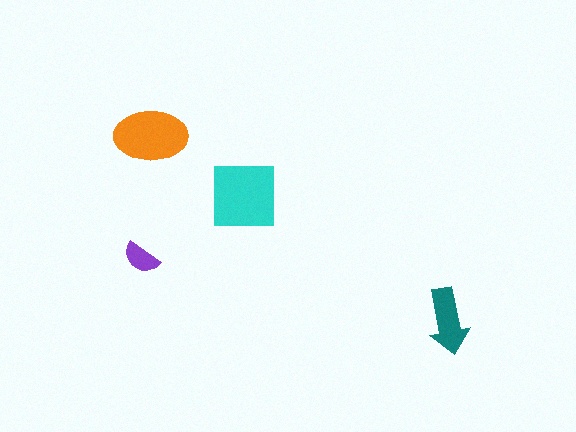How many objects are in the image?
There are 4 objects in the image.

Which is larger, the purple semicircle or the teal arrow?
The teal arrow.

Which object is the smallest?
The purple semicircle.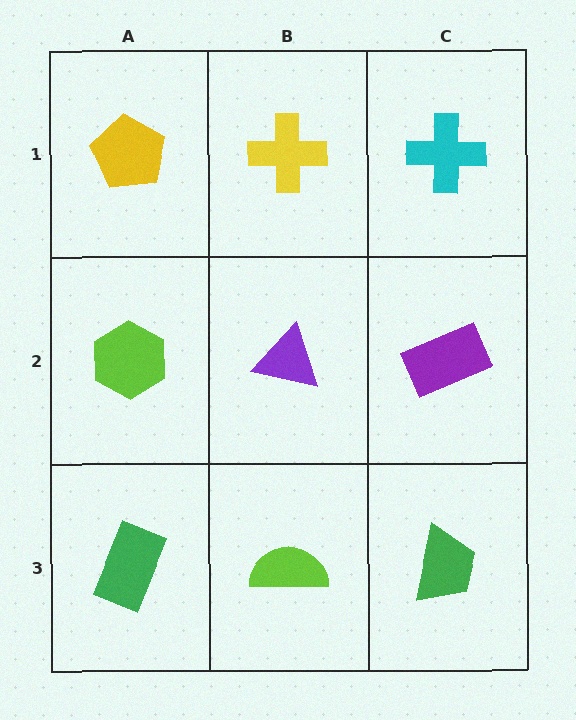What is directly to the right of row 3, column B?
A green trapezoid.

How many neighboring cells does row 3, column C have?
2.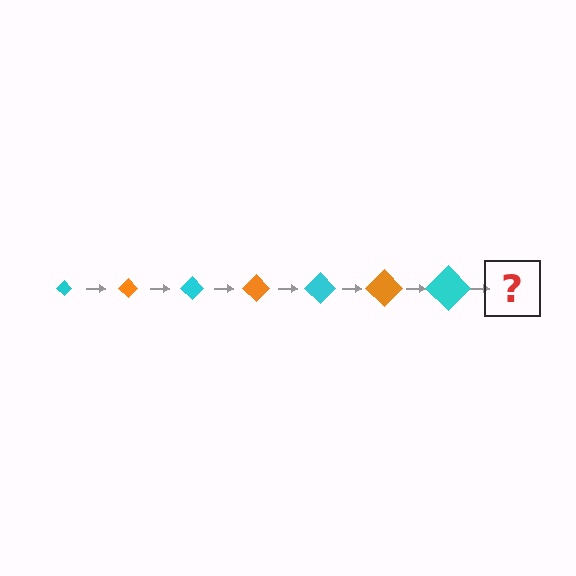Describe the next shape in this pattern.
It should be an orange diamond, larger than the previous one.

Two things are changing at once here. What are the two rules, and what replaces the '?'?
The two rules are that the diamond grows larger each step and the color cycles through cyan and orange. The '?' should be an orange diamond, larger than the previous one.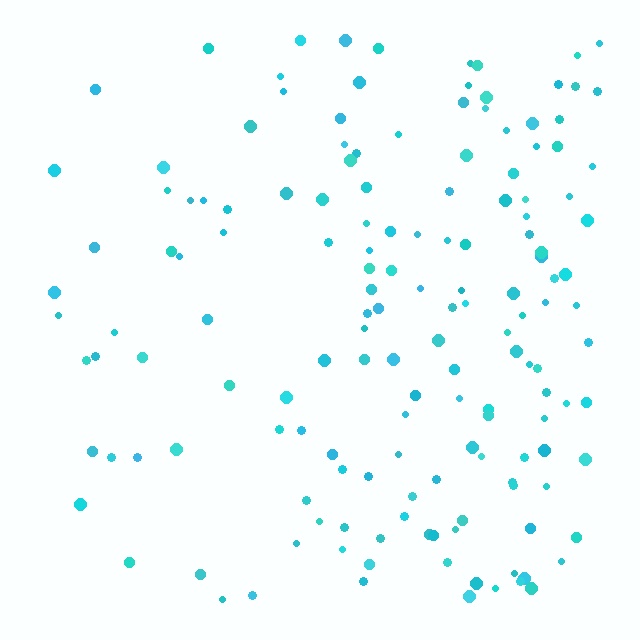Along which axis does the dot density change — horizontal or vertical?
Horizontal.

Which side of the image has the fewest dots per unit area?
The left.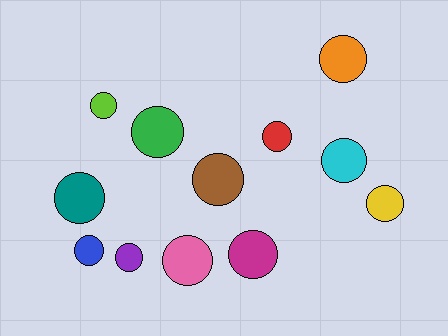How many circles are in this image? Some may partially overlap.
There are 12 circles.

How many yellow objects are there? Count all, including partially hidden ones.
There is 1 yellow object.